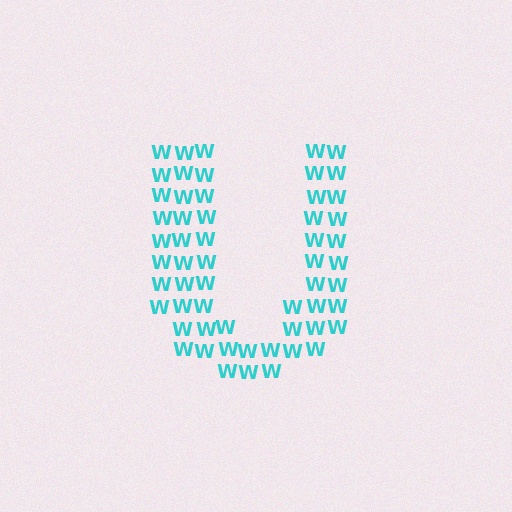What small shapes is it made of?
It is made of small letter W's.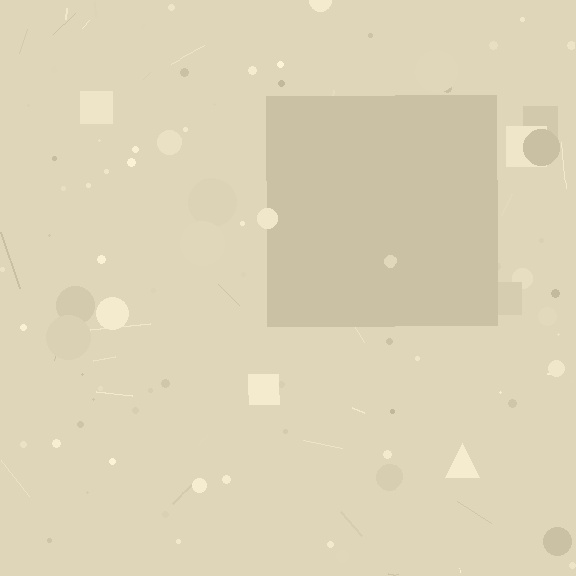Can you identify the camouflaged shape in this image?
The camouflaged shape is a square.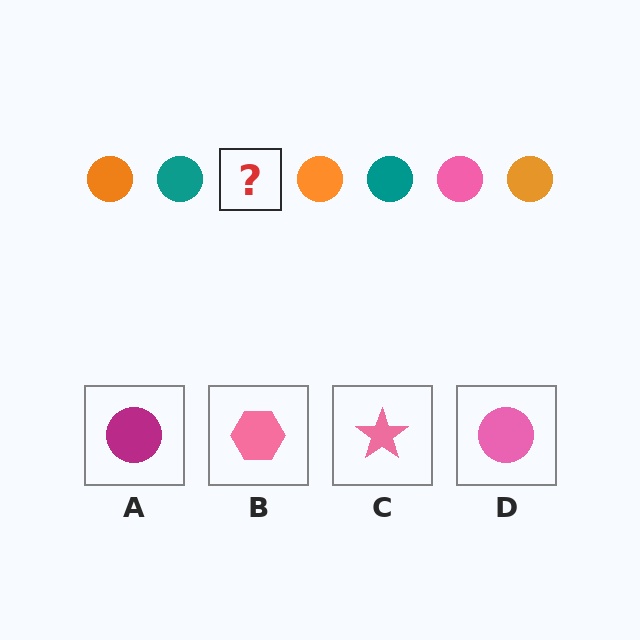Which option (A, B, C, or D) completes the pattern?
D.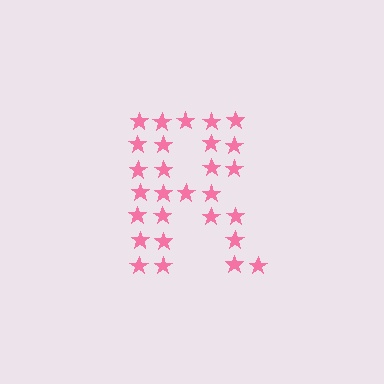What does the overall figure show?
The overall figure shows the letter R.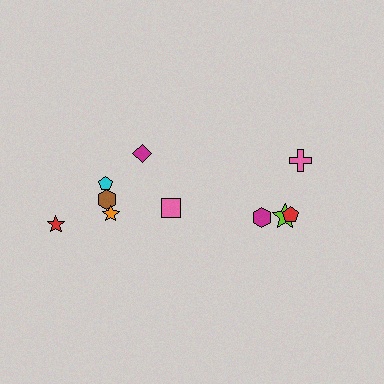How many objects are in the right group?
There are 4 objects.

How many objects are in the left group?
There are 6 objects.